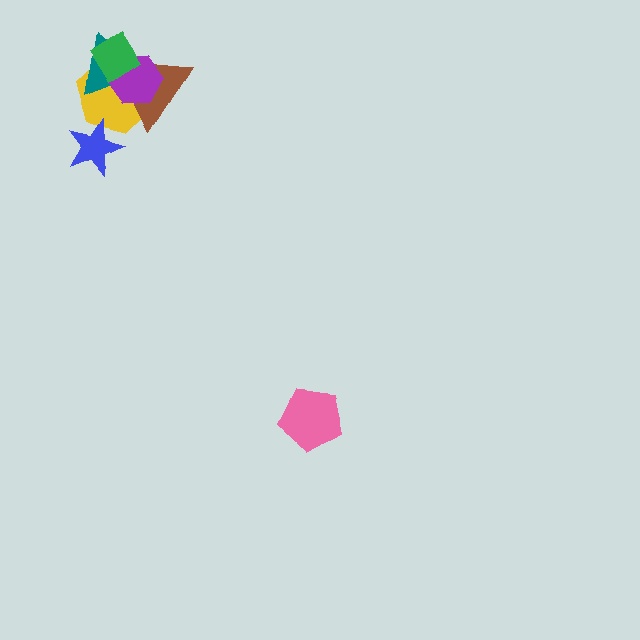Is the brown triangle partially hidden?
Yes, it is partially covered by another shape.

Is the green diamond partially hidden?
No, no other shape covers it.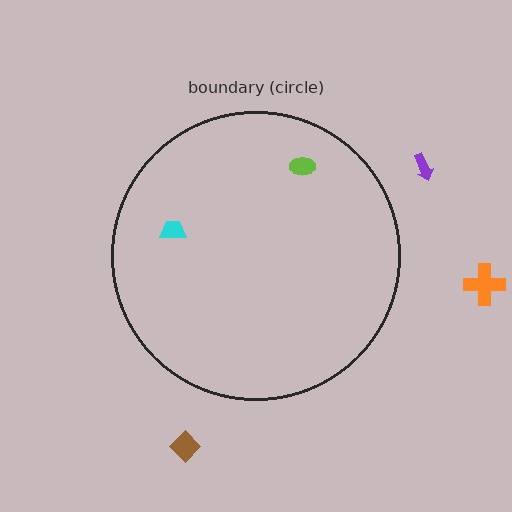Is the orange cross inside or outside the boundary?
Outside.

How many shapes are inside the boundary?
2 inside, 3 outside.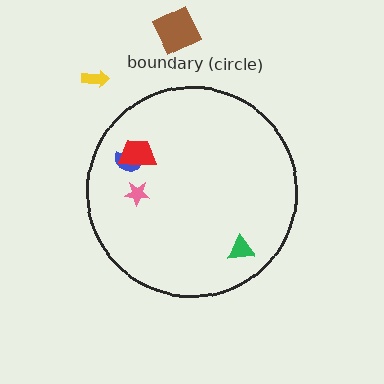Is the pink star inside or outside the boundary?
Inside.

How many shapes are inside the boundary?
4 inside, 2 outside.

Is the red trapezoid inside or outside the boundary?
Inside.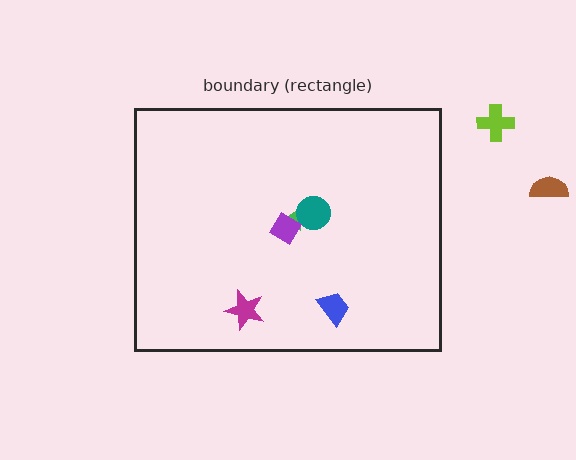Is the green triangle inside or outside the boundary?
Inside.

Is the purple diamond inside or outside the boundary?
Inside.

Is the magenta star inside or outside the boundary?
Inside.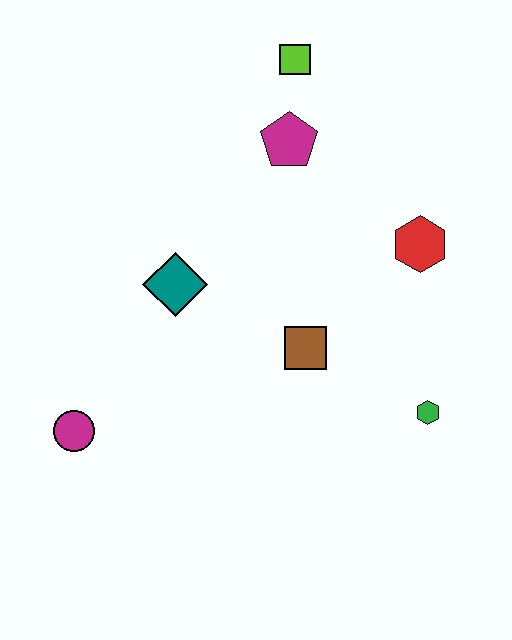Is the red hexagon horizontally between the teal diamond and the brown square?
No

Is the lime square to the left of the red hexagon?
Yes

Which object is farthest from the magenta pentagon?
The magenta circle is farthest from the magenta pentagon.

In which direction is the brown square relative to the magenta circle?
The brown square is to the right of the magenta circle.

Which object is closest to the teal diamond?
The brown square is closest to the teal diamond.